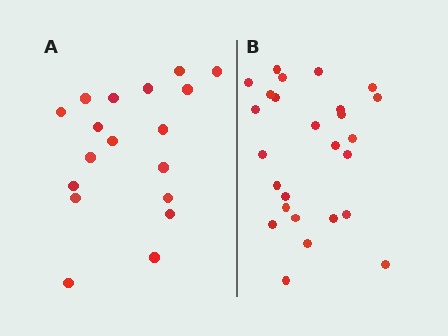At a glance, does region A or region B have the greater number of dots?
Region B (the right region) has more dots.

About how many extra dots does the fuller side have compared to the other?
Region B has roughly 8 or so more dots than region A.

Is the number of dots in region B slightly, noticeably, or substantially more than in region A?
Region B has noticeably more, but not dramatically so. The ratio is roughly 1.4 to 1.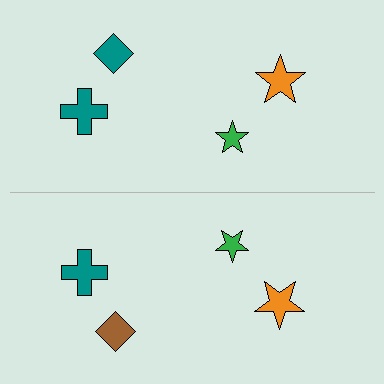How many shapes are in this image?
There are 8 shapes in this image.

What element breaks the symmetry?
The brown diamond on the bottom side breaks the symmetry — its mirror counterpart is teal.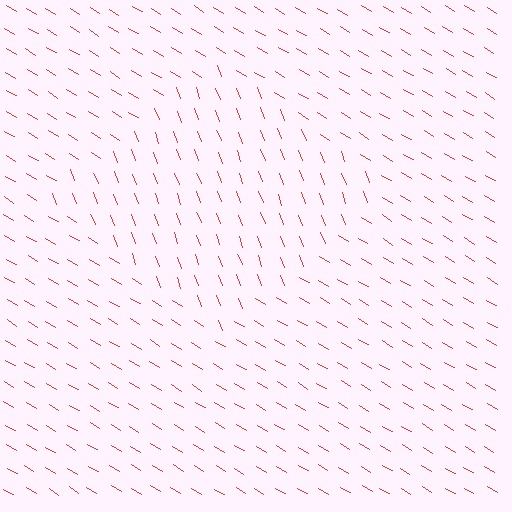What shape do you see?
I see a diamond.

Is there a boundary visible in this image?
Yes, there is a texture boundary formed by a change in line orientation.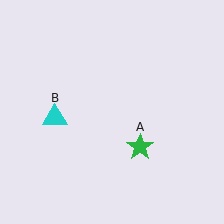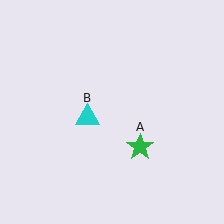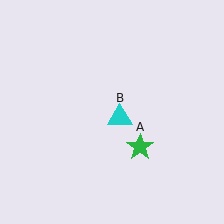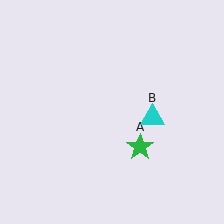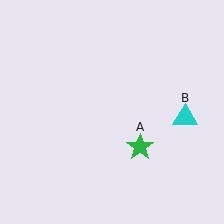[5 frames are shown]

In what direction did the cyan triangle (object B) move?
The cyan triangle (object B) moved right.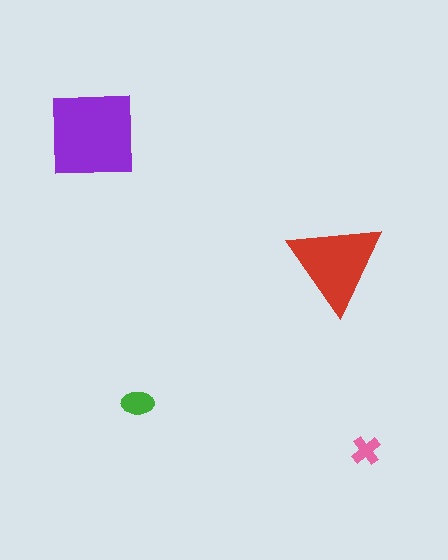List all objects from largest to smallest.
The purple square, the red triangle, the green ellipse, the pink cross.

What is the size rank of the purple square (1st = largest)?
1st.